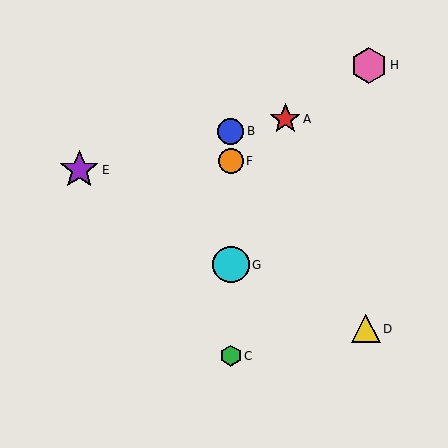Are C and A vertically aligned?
No, C is at x≈231 and A is at x≈285.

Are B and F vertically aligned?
Yes, both are at x≈231.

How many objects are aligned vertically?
4 objects (B, C, F, G) are aligned vertically.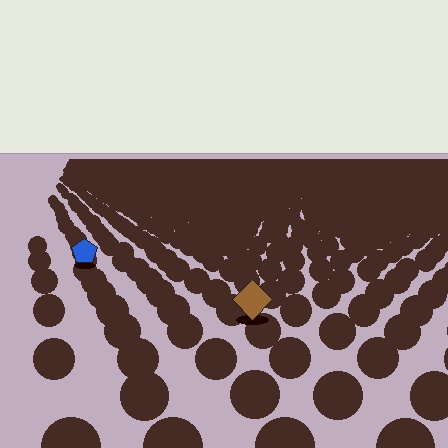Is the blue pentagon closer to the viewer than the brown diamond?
No. The brown diamond is closer — you can tell from the texture gradient: the ground texture is coarser near it.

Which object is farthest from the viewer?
The blue pentagon is farthest from the viewer. It appears smaller and the ground texture around it is denser.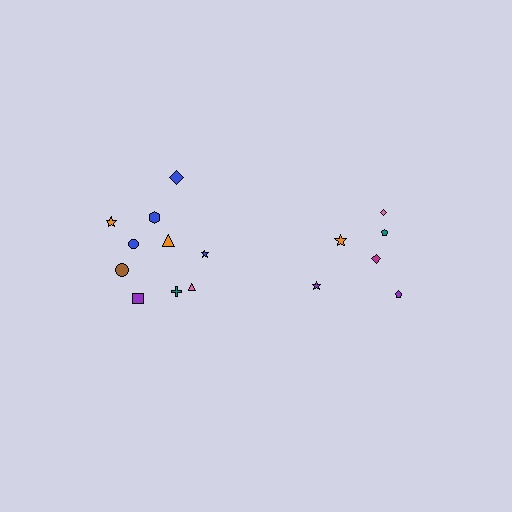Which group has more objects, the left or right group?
The left group.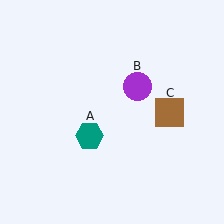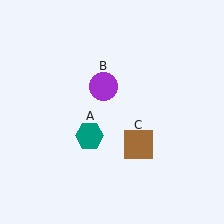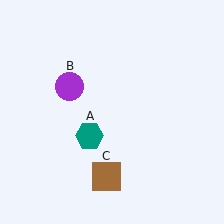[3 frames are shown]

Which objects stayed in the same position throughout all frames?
Teal hexagon (object A) remained stationary.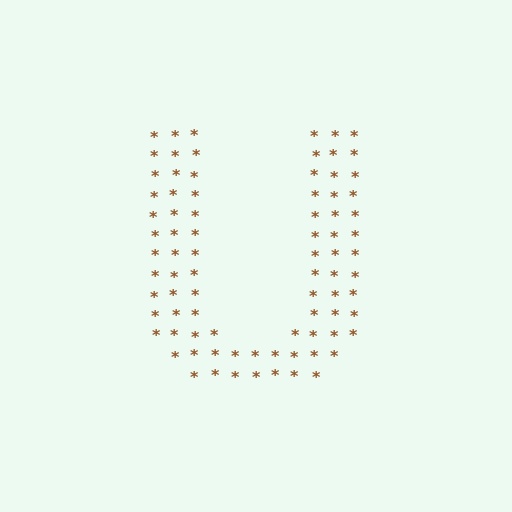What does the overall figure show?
The overall figure shows the letter U.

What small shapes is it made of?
It is made of small asterisks.